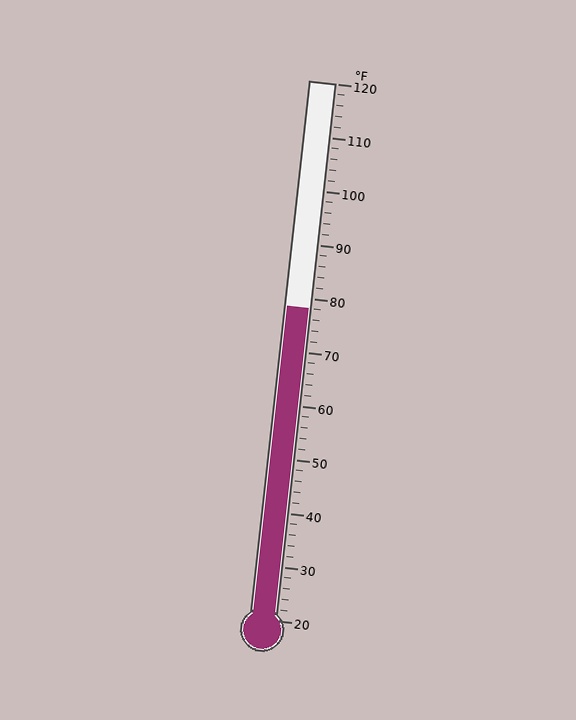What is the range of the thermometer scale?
The thermometer scale ranges from 20°F to 120°F.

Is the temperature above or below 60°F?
The temperature is above 60°F.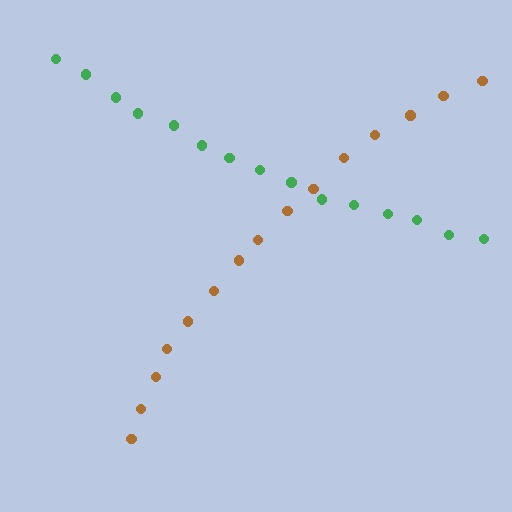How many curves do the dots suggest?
There are 2 distinct paths.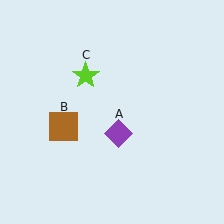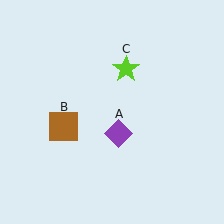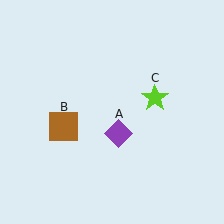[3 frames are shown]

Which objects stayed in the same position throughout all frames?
Purple diamond (object A) and brown square (object B) remained stationary.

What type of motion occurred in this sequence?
The lime star (object C) rotated clockwise around the center of the scene.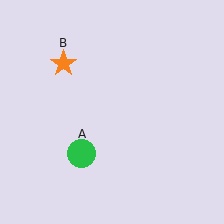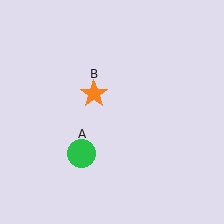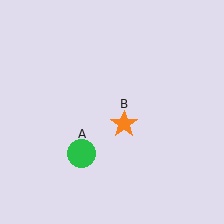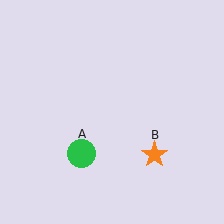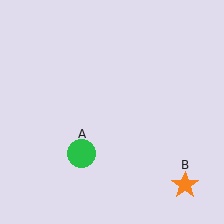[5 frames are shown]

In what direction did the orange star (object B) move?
The orange star (object B) moved down and to the right.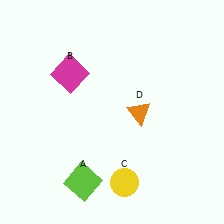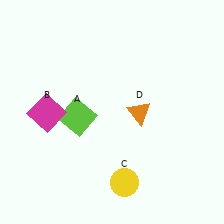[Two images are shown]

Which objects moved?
The objects that moved are: the lime square (A), the magenta square (B).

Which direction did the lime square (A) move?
The lime square (A) moved up.